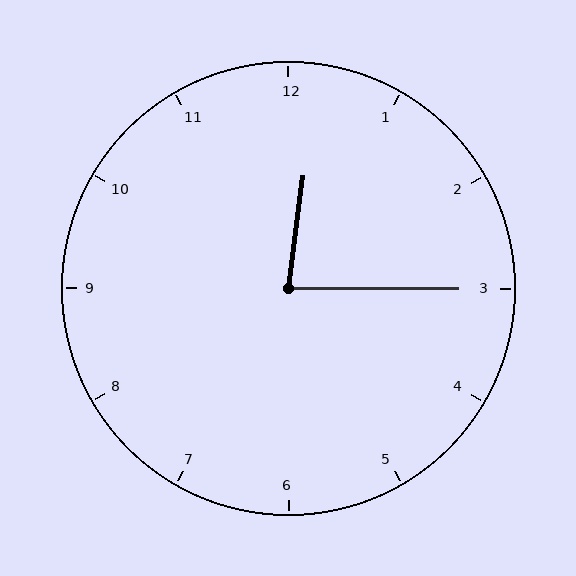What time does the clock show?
12:15.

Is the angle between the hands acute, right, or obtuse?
It is acute.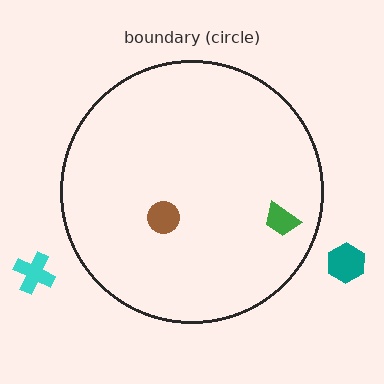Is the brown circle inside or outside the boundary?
Inside.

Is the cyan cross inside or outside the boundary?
Outside.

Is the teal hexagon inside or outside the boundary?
Outside.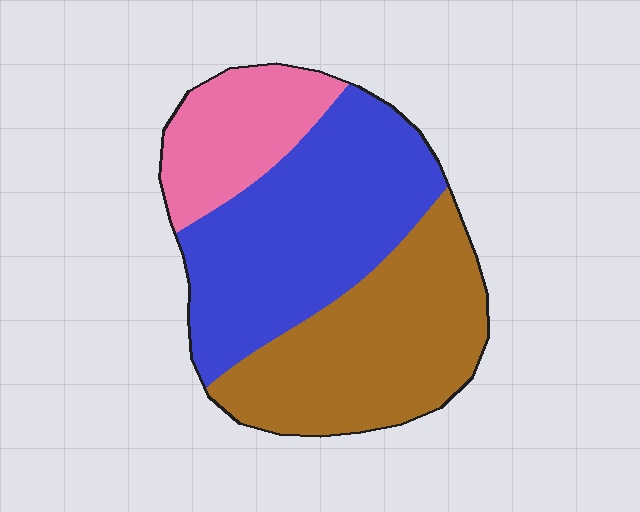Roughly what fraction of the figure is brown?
Brown takes up about three eighths (3/8) of the figure.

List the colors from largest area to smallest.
From largest to smallest: blue, brown, pink.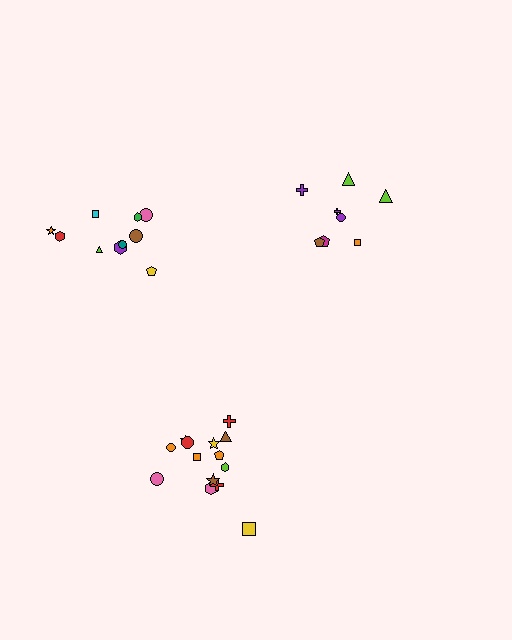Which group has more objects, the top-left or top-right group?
The top-left group.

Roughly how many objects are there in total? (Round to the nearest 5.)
Roughly 35 objects in total.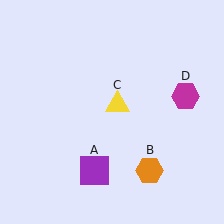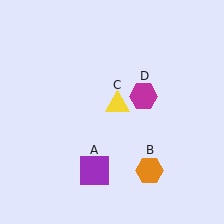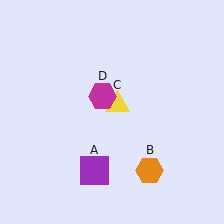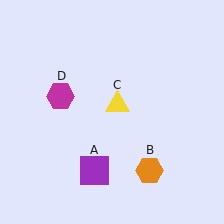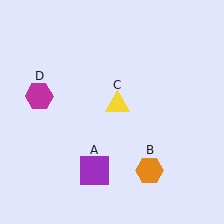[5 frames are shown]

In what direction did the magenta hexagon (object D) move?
The magenta hexagon (object D) moved left.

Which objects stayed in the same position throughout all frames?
Purple square (object A) and orange hexagon (object B) and yellow triangle (object C) remained stationary.